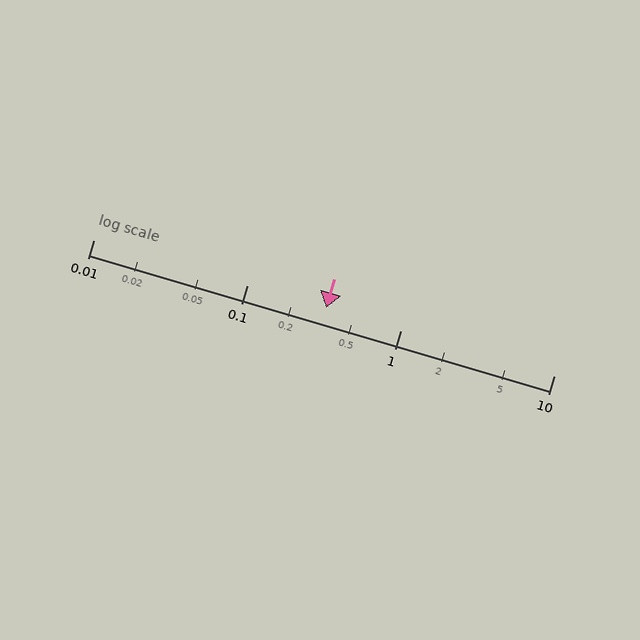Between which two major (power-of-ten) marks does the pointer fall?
The pointer is between 0.1 and 1.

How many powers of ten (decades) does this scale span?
The scale spans 3 decades, from 0.01 to 10.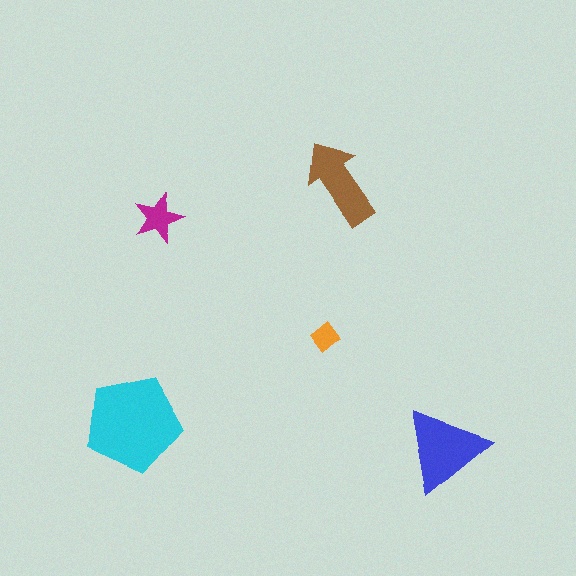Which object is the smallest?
The orange diamond.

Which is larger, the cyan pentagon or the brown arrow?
The cyan pentagon.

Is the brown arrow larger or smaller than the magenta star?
Larger.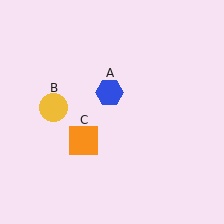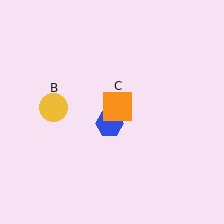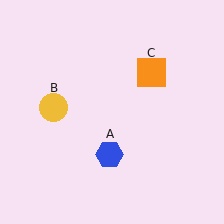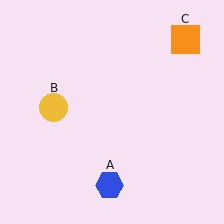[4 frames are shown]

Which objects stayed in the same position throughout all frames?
Yellow circle (object B) remained stationary.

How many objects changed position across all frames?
2 objects changed position: blue hexagon (object A), orange square (object C).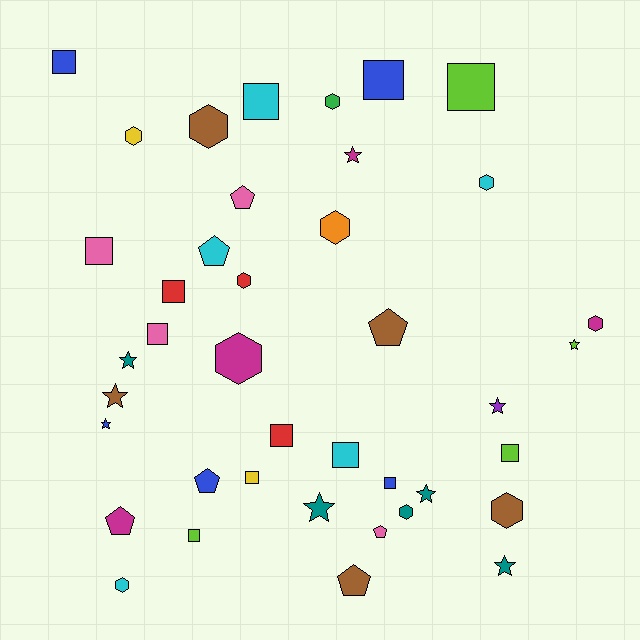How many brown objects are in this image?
There are 5 brown objects.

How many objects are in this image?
There are 40 objects.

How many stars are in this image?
There are 9 stars.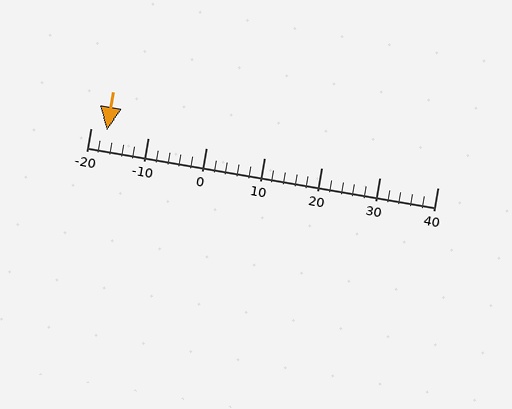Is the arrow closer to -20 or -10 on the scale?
The arrow is closer to -20.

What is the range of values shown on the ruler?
The ruler shows values from -20 to 40.